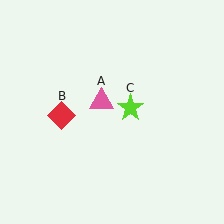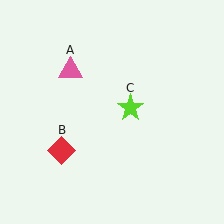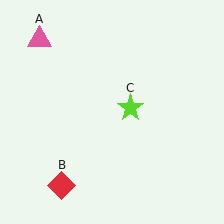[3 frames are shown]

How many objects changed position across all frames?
2 objects changed position: pink triangle (object A), red diamond (object B).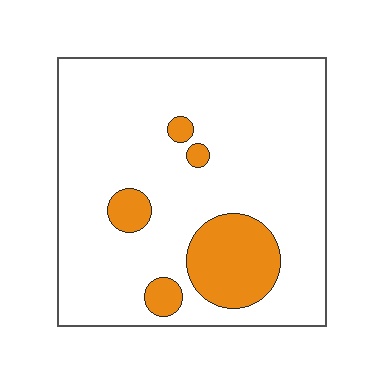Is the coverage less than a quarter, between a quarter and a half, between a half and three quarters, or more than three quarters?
Less than a quarter.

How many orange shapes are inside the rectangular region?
5.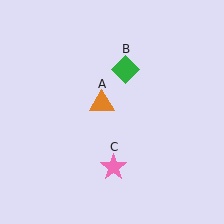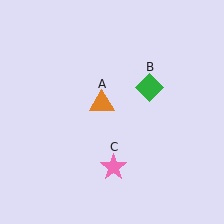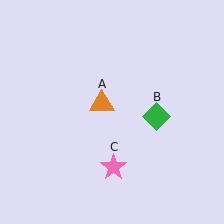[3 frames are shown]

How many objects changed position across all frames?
1 object changed position: green diamond (object B).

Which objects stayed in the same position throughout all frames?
Orange triangle (object A) and pink star (object C) remained stationary.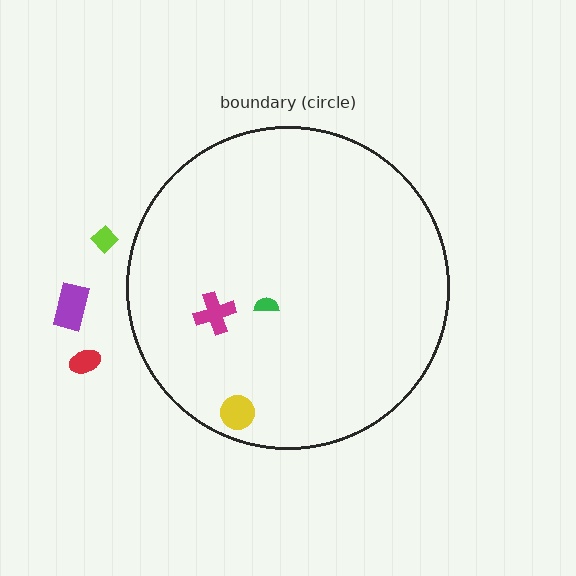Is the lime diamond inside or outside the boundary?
Outside.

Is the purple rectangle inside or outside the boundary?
Outside.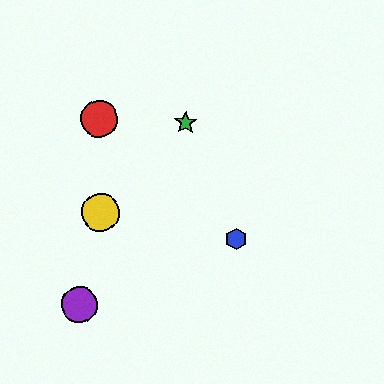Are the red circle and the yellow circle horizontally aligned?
No, the red circle is at y≈119 and the yellow circle is at y≈212.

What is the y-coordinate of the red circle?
The red circle is at y≈119.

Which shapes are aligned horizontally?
The red circle, the green star are aligned horizontally.